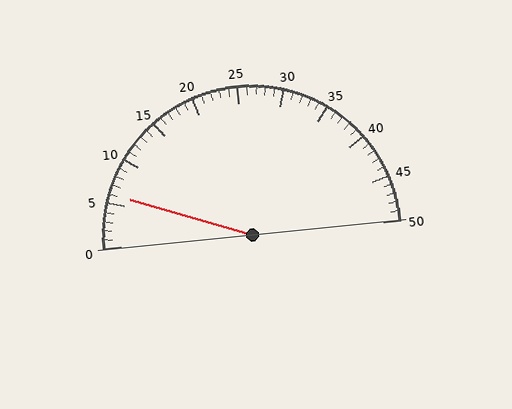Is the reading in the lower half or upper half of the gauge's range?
The reading is in the lower half of the range (0 to 50).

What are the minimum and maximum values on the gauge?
The gauge ranges from 0 to 50.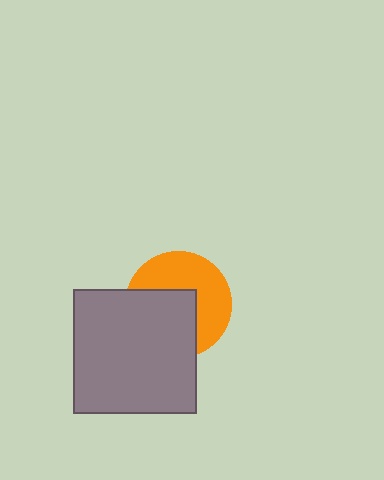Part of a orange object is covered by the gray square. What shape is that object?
It is a circle.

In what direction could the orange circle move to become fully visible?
The orange circle could move toward the upper-right. That would shift it out from behind the gray square entirely.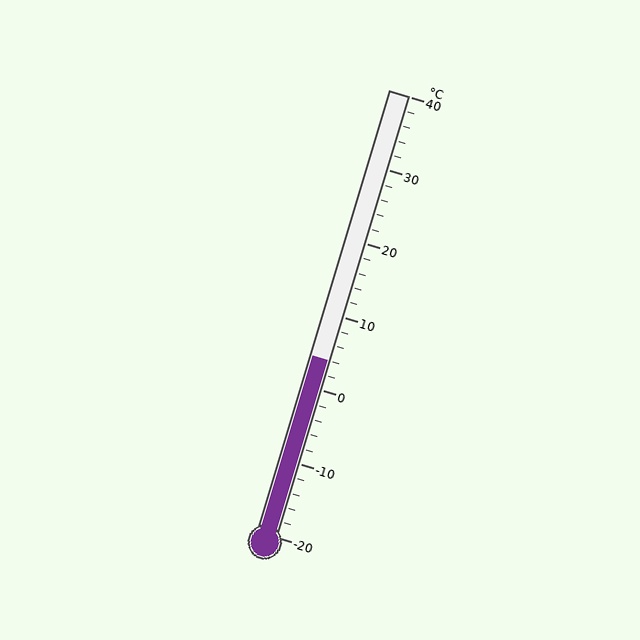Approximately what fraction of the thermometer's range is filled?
The thermometer is filled to approximately 40% of its range.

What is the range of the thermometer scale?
The thermometer scale ranges from -20°C to 40°C.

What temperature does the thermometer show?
The thermometer shows approximately 4°C.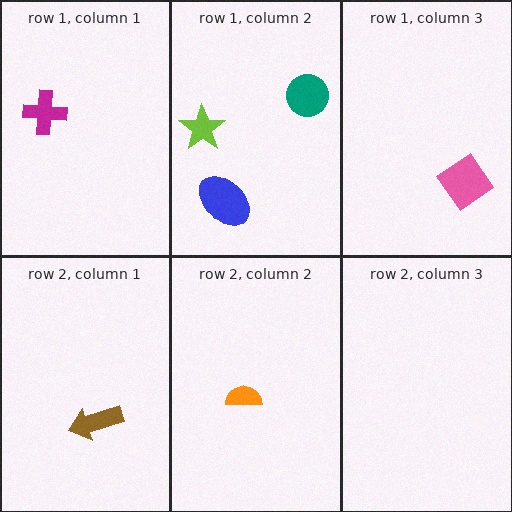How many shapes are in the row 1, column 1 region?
1.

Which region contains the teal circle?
The row 1, column 2 region.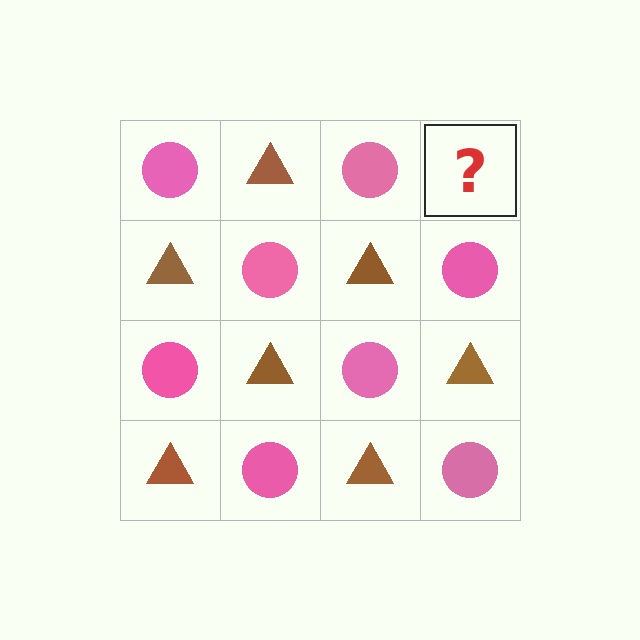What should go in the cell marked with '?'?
The missing cell should contain a brown triangle.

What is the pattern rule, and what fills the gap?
The rule is that it alternates pink circle and brown triangle in a checkerboard pattern. The gap should be filled with a brown triangle.